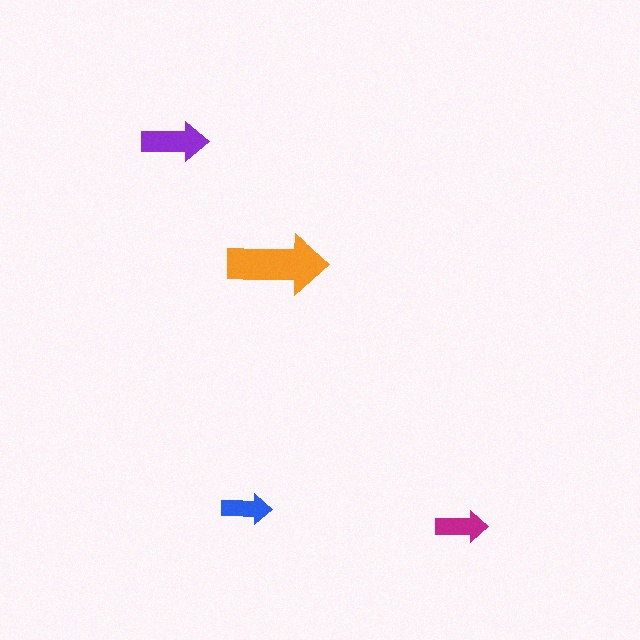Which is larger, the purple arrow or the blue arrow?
The purple one.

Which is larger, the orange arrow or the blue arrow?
The orange one.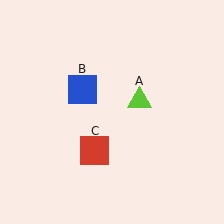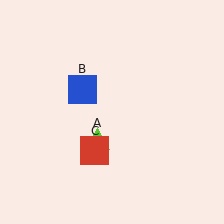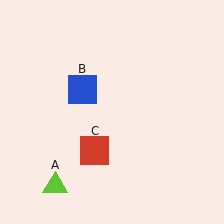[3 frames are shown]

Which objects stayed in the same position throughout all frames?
Blue square (object B) and red square (object C) remained stationary.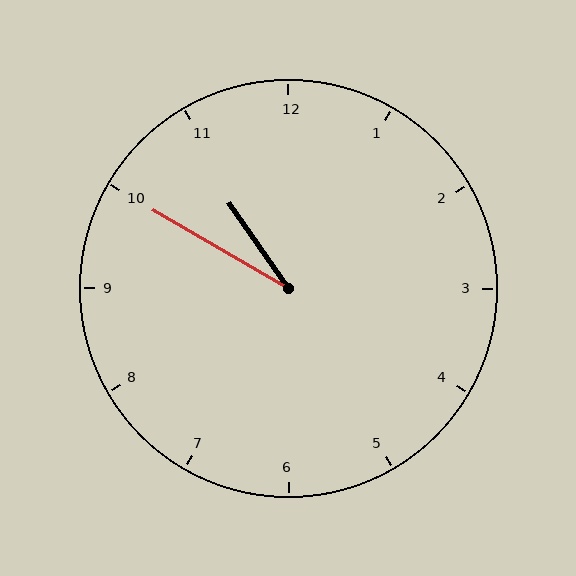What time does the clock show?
10:50.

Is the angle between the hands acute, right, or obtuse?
It is acute.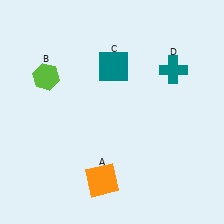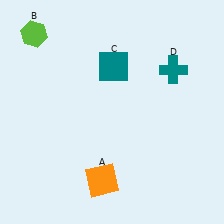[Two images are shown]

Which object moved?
The lime hexagon (B) moved up.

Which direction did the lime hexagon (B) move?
The lime hexagon (B) moved up.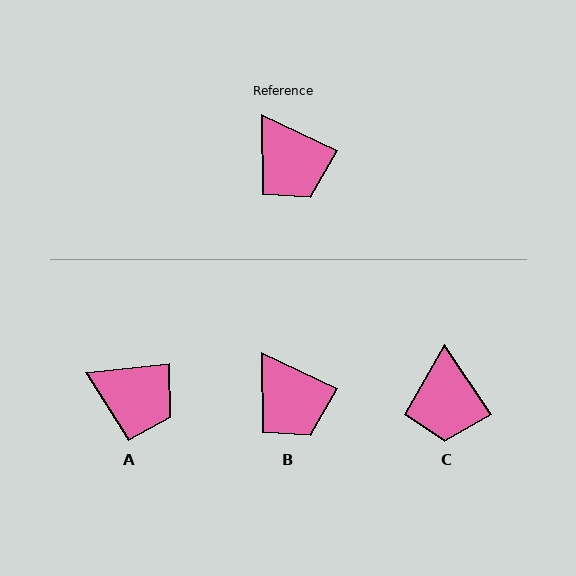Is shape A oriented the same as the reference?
No, it is off by about 31 degrees.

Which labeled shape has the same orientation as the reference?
B.